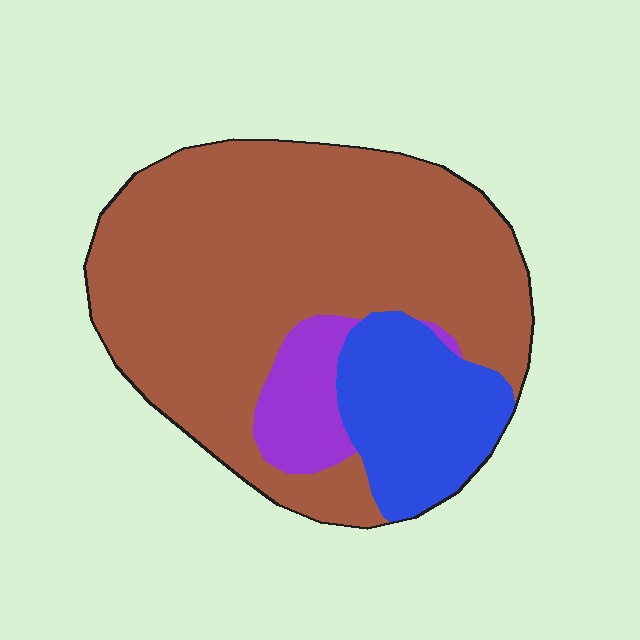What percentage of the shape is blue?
Blue takes up between a sixth and a third of the shape.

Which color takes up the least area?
Purple, at roughly 10%.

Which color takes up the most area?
Brown, at roughly 70%.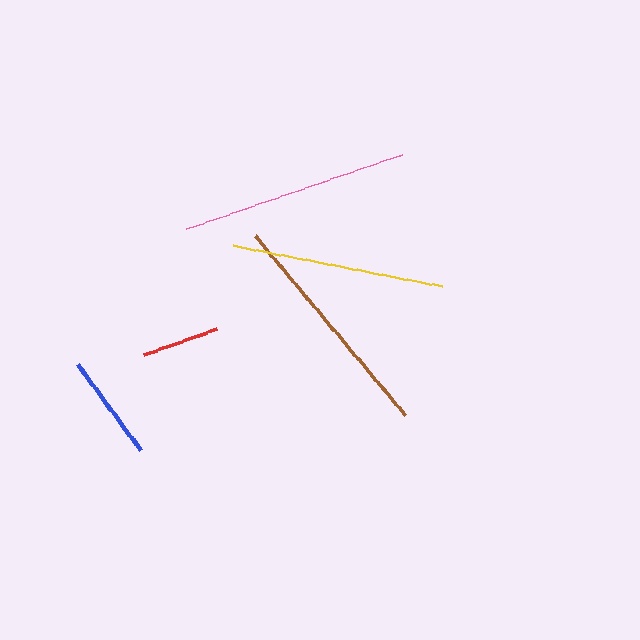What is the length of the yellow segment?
The yellow segment is approximately 213 pixels long.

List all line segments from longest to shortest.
From longest to shortest: brown, pink, yellow, blue, red.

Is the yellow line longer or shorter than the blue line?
The yellow line is longer than the blue line.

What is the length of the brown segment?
The brown segment is approximately 234 pixels long.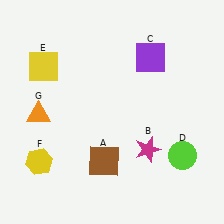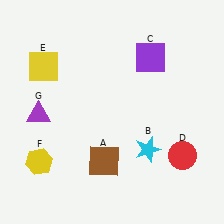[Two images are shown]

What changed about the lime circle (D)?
In Image 1, D is lime. In Image 2, it changed to red.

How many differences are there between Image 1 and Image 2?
There are 3 differences between the two images.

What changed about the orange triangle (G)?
In Image 1, G is orange. In Image 2, it changed to purple.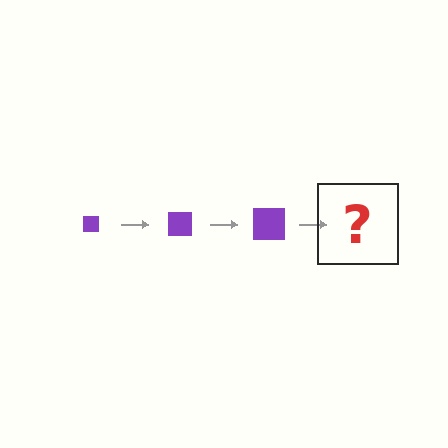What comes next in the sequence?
The next element should be a purple square, larger than the previous one.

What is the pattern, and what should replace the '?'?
The pattern is that the square gets progressively larger each step. The '?' should be a purple square, larger than the previous one.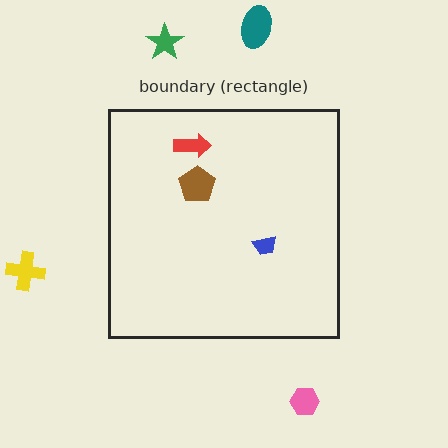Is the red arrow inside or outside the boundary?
Inside.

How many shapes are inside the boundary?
3 inside, 4 outside.